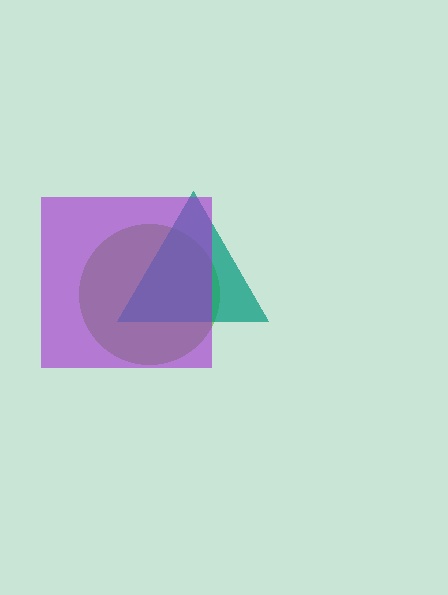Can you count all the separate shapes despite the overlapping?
Yes, there are 3 separate shapes.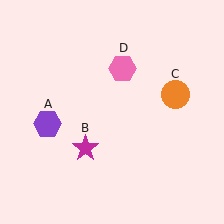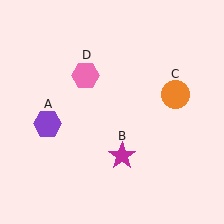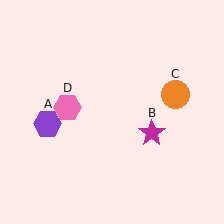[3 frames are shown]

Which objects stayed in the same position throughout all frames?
Purple hexagon (object A) and orange circle (object C) remained stationary.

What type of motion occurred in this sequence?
The magenta star (object B), pink hexagon (object D) rotated counterclockwise around the center of the scene.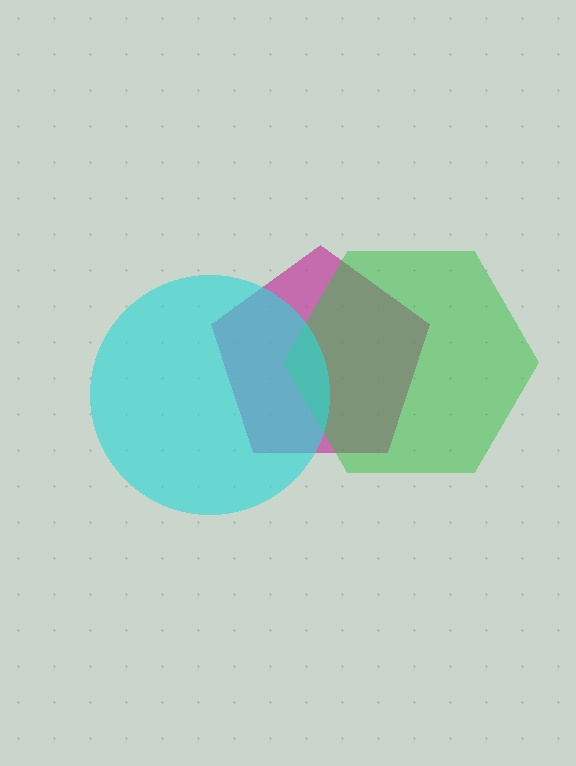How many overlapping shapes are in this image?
There are 3 overlapping shapes in the image.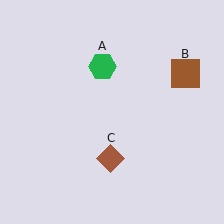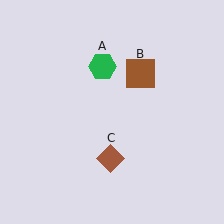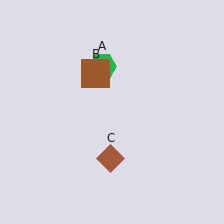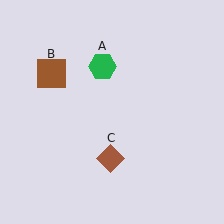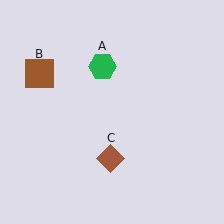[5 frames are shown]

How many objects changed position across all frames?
1 object changed position: brown square (object B).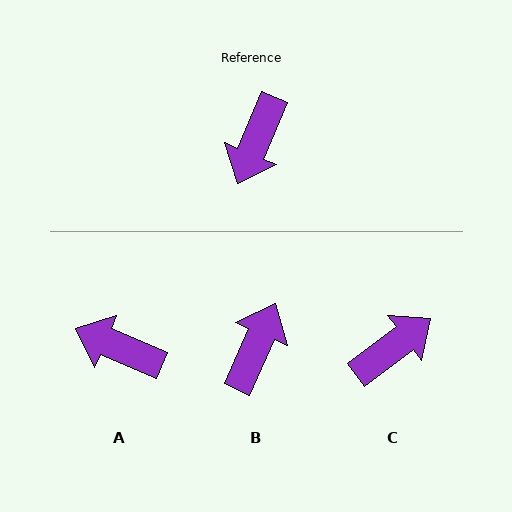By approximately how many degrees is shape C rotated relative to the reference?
Approximately 150 degrees counter-clockwise.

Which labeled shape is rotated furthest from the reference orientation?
B, about 179 degrees away.